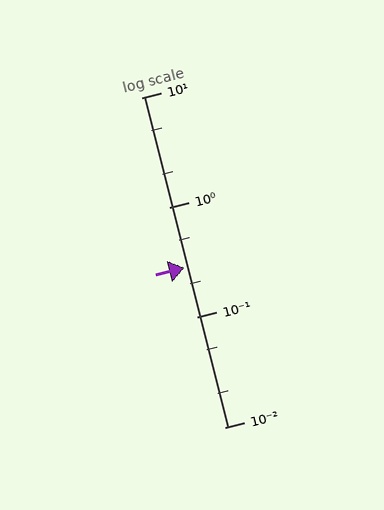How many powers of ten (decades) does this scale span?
The scale spans 3 decades, from 0.01 to 10.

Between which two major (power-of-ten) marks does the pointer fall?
The pointer is between 0.1 and 1.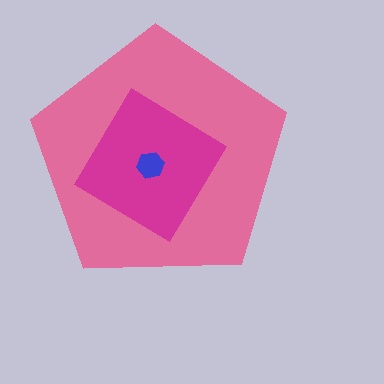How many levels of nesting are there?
3.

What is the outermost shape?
The pink pentagon.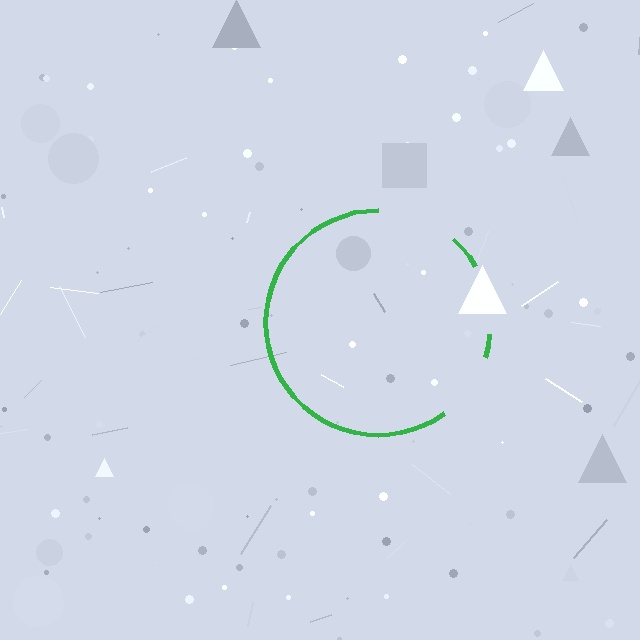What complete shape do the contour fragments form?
The contour fragments form a circle.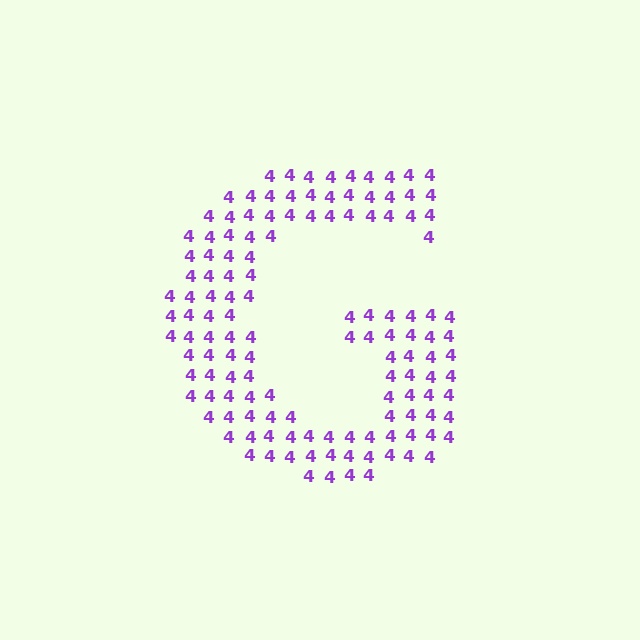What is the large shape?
The large shape is the letter G.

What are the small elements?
The small elements are digit 4's.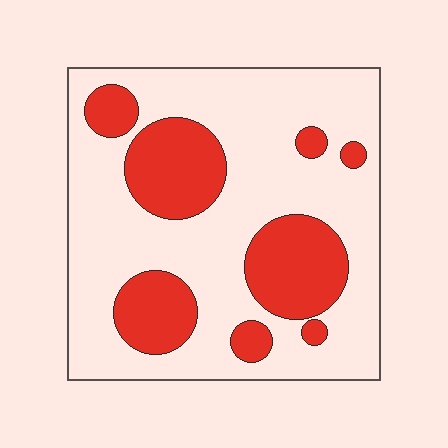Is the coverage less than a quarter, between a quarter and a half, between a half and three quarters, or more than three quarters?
Between a quarter and a half.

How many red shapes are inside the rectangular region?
8.